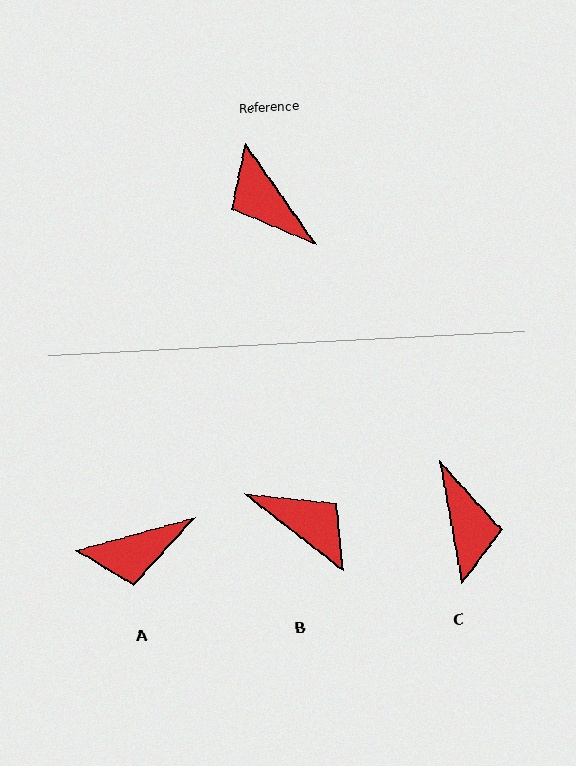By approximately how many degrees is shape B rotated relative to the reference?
Approximately 163 degrees clockwise.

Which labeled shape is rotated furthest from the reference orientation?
B, about 163 degrees away.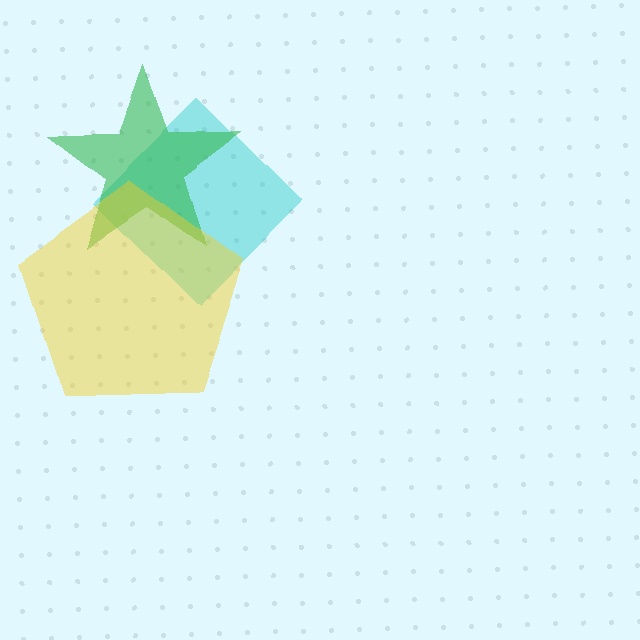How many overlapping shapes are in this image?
There are 3 overlapping shapes in the image.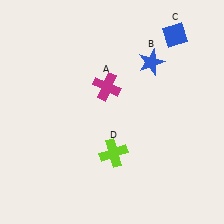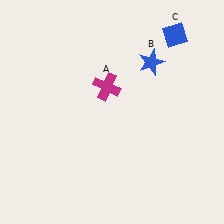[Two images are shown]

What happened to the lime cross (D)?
The lime cross (D) was removed in Image 2. It was in the bottom-right area of Image 1.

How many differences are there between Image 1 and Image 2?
There is 1 difference between the two images.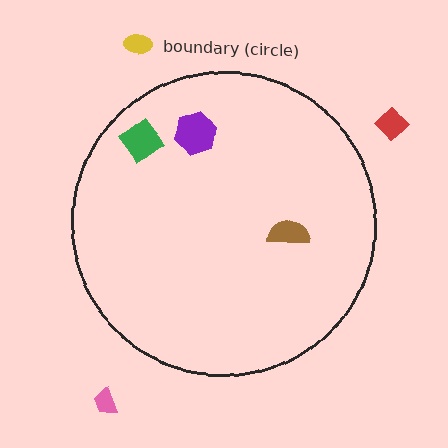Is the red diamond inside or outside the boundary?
Outside.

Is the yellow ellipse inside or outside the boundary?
Outside.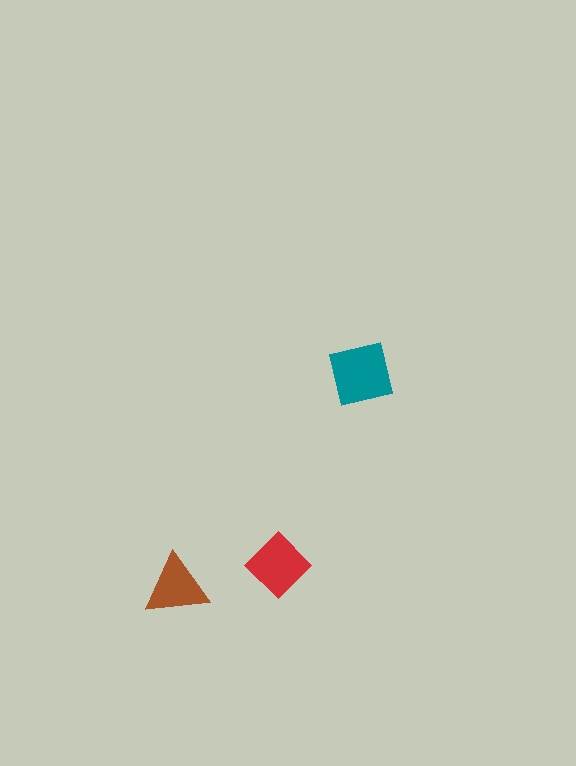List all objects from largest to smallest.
The teal square, the red diamond, the brown triangle.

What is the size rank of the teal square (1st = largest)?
1st.